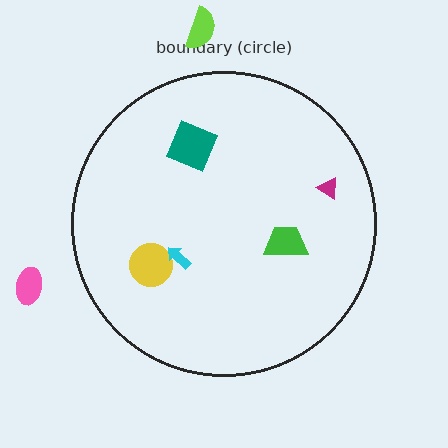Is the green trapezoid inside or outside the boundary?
Inside.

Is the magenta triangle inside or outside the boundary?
Inside.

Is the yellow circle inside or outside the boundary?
Inside.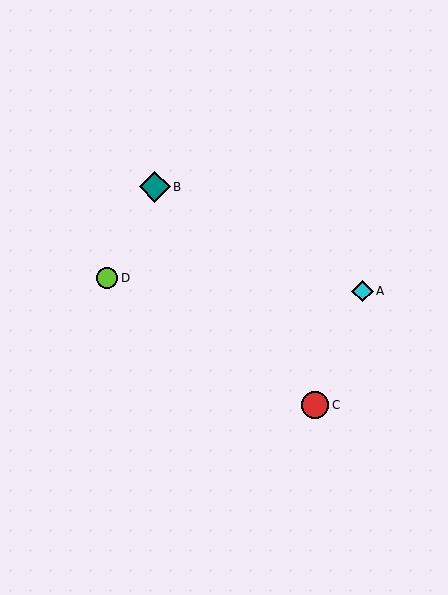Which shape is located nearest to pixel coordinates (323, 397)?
The red circle (labeled C) at (315, 405) is nearest to that location.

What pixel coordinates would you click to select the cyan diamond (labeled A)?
Click at (362, 291) to select the cyan diamond A.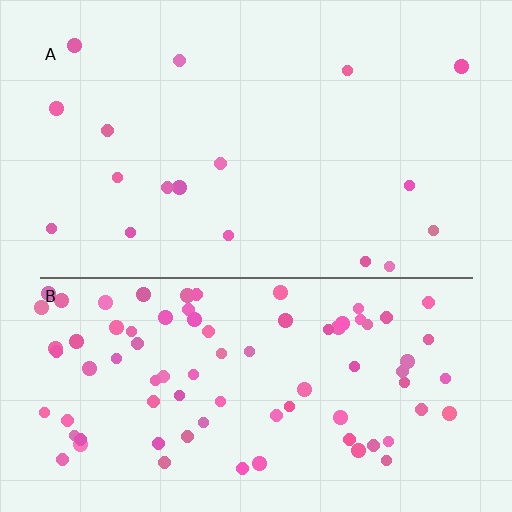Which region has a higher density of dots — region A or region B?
B (the bottom).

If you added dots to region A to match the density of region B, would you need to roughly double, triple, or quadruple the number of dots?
Approximately quadruple.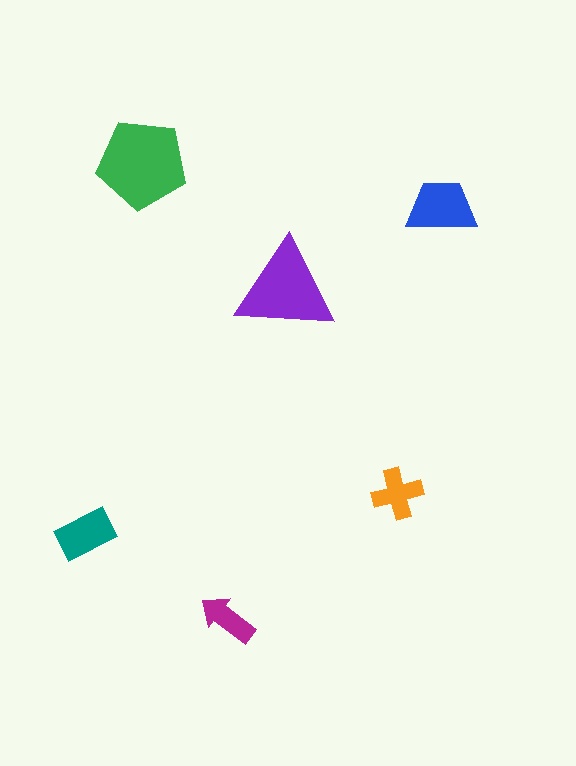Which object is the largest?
The green pentagon.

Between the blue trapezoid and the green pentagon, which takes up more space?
The green pentagon.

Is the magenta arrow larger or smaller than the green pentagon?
Smaller.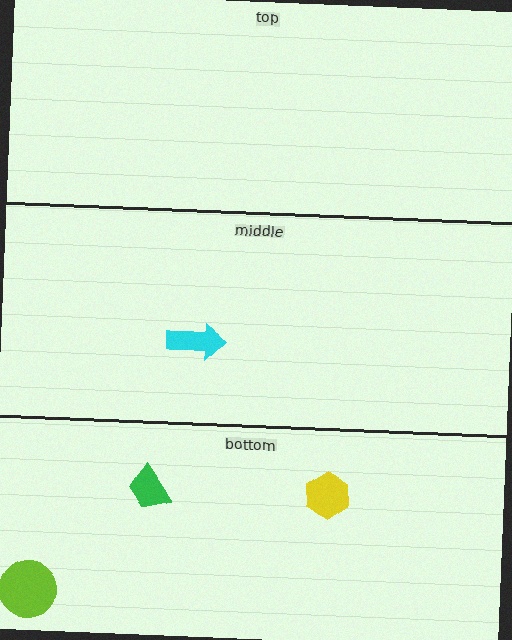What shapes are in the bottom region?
The green trapezoid, the yellow hexagon, the lime circle.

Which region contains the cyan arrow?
The middle region.